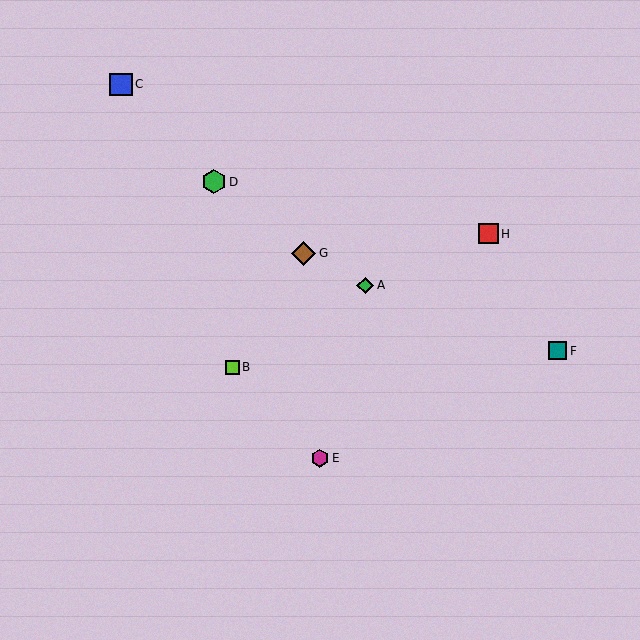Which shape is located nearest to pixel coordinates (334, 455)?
The magenta hexagon (labeled E) at (320, 458) is nearest to that location.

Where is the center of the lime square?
The center of the lime square is at (232, 367).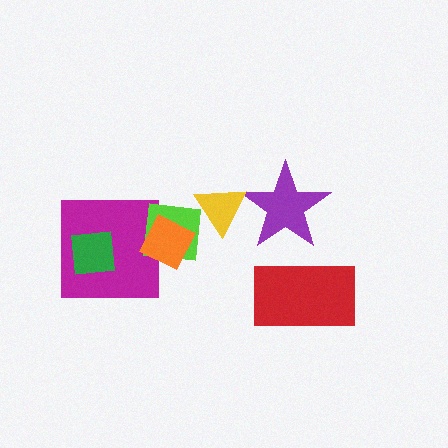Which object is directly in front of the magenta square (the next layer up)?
The lime square is directly in front of the magenta square.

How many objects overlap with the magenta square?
3 objects overlap with the magenta square.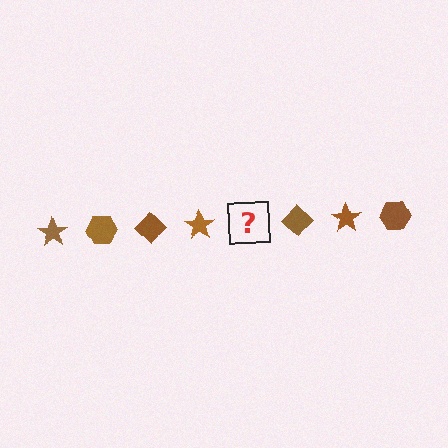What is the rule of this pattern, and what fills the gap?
The rule is that the pattern cycles through star, hexagon, diamond shapes in brown. The gap should be filled with a brown hexagon.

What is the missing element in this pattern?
The missing element is a brown hexagon.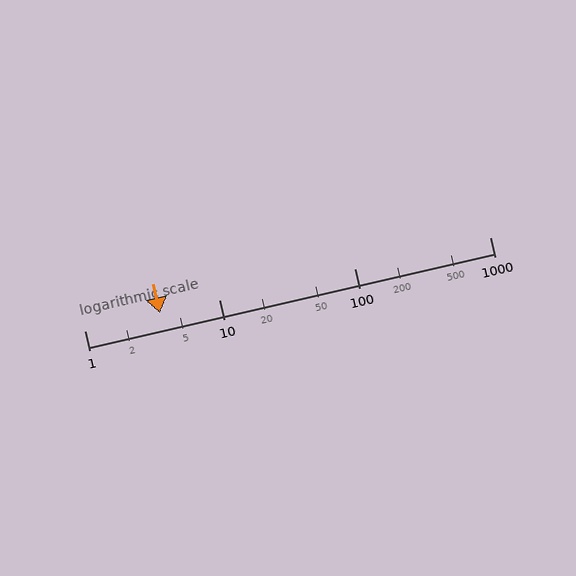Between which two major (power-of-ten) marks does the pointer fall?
The pointer is between 1 and 10.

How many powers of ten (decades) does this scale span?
The scale spans 3 decades, from 1 to 1000.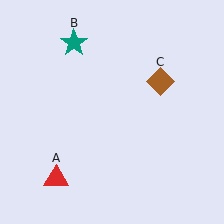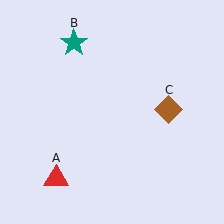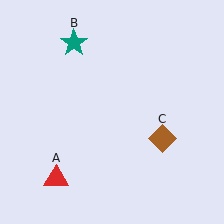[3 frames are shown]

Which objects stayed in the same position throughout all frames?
Red triangle (object A) and teal star (object B) remained stationary.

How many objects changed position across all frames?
1 object changed position: brown diamond (object C).